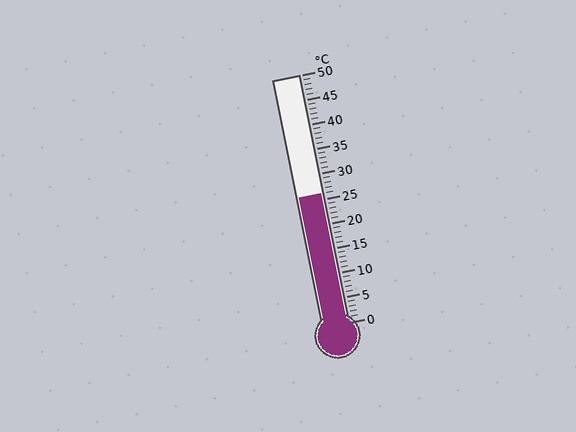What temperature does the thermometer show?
The thermometer shows approximately 26°C.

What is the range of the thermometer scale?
The thermometer scale ranges from 0°C to 50°C.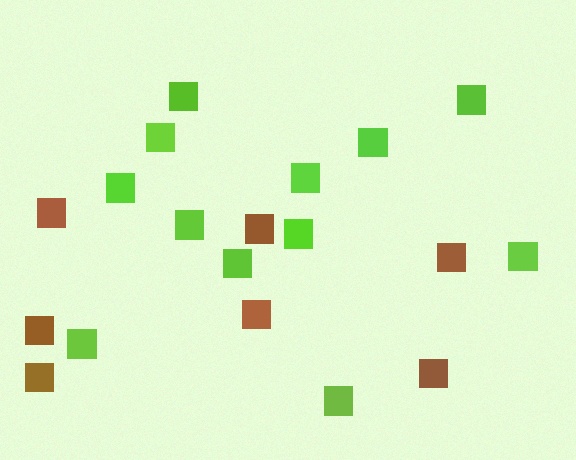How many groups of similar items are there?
There are 2 groups: one group of brown squares (7) and one group of lime squares (12).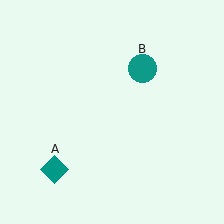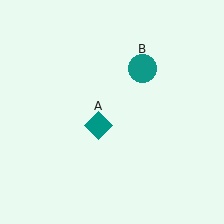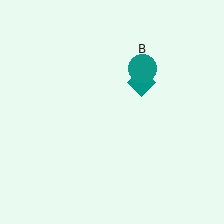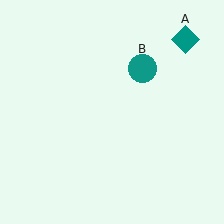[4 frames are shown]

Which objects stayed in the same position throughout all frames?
Teal circle (object B) remained stationary.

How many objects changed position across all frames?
1 object changed position: teal diamond (object A).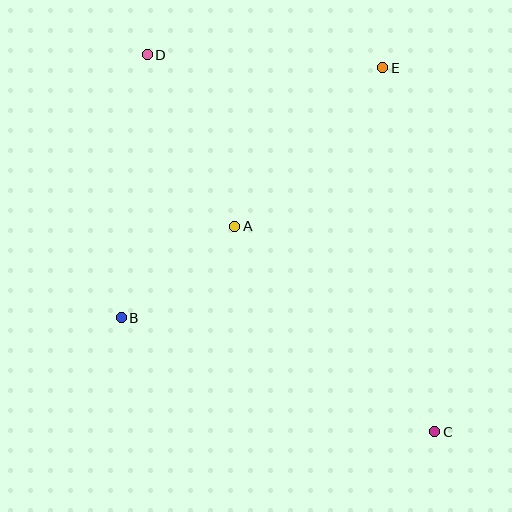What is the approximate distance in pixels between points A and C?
The distance between A and C is approximately 287 pixels.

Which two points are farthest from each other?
Points C and D are farthest from each other.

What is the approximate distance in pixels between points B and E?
The distance between B and E is approximately 362 pixels.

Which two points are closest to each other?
Points A and B are closest to each other.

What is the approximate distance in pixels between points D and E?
The distance between D and E is approximately 236 pixels.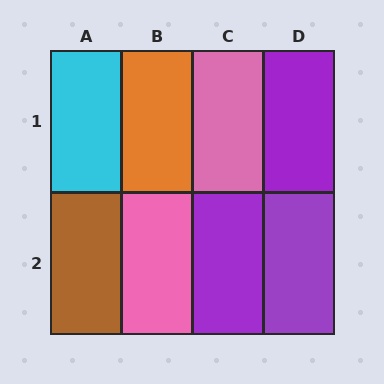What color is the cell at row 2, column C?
Purple.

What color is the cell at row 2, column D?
Purple.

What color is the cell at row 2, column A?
Brown.